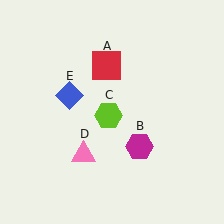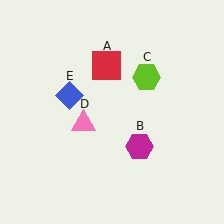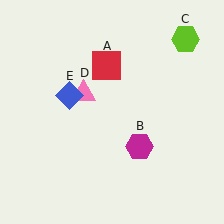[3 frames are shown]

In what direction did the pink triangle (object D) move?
The pink triangle (object D) moved up.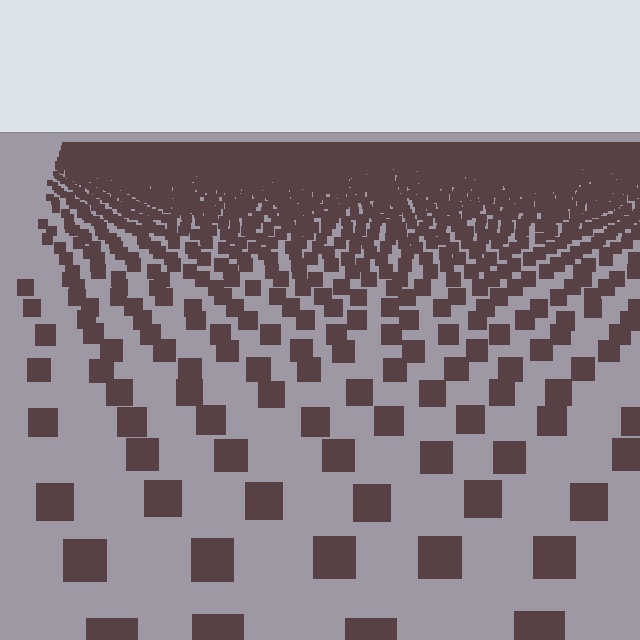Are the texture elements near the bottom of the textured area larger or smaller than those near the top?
Larger. Near the bottom, elements are closer to the viewer and appear at a bigger on-screen size.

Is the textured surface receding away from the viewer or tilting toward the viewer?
The surface is receding away from the viewer. Texture elements get smaller and denser toward the top.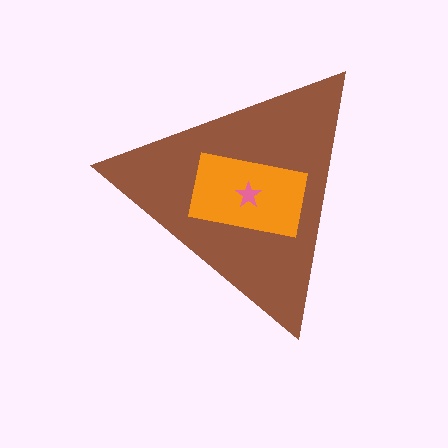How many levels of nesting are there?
3.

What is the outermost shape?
The brown triangle.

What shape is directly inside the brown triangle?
The orange rectangle.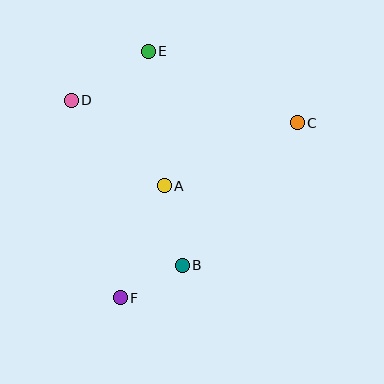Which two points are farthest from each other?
Points C and F are farthest from each other.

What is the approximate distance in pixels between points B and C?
The distance between B and C is approximately 183 pixels.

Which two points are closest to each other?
Points B and F are closest to each other.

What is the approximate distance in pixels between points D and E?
The distance between D and E is approximately 91 pixels.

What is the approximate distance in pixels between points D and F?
The distance between D and F is approximately 204 pixels.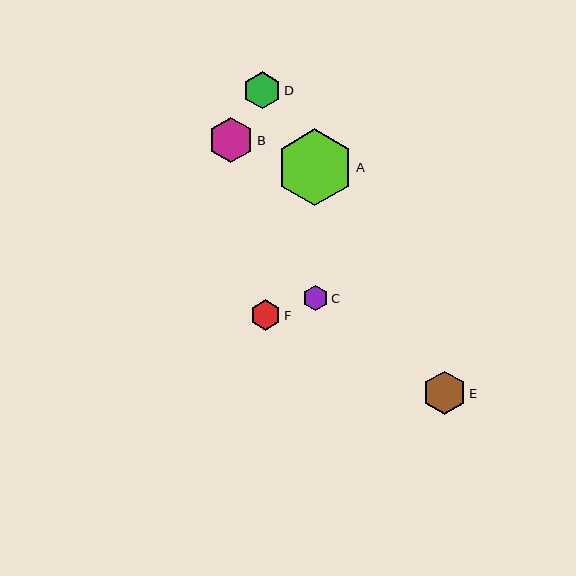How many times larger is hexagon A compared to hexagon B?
Hexagon A is approximately 1.7 times the size of hexagon B.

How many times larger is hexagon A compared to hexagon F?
Hexagon A is approximately 2.5 times the size of hexagon F.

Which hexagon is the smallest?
Hexagon C is the smallest with a size of approximately 25 pixels.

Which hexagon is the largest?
Hexagon A is the largest with a size of approximately 77 pixels.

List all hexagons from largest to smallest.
From largest to smallest: A, B, E, D, F, C.